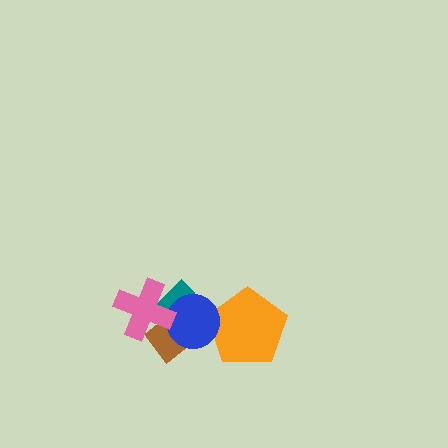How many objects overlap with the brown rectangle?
3 objects overlap with the brown rectangle.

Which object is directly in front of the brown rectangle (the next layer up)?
The teal diamond is directly in front of the brown rectangle.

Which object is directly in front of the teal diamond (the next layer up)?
The blue circle is directly in front of the teal diamond.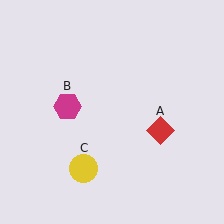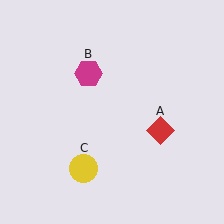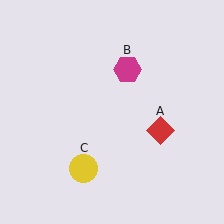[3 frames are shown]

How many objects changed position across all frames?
1 object changed position: magenta hexagon (object B).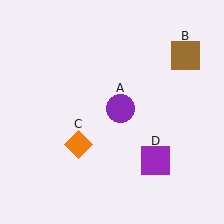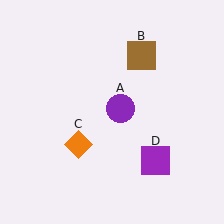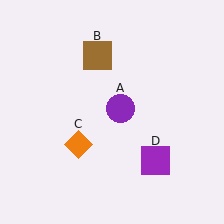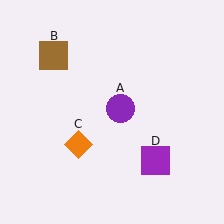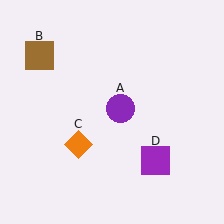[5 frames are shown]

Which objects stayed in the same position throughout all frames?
Purple circle (object A) and orange diamond (object C) and purple square (object D) remained stationary.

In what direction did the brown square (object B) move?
The brown square (object B) moved left.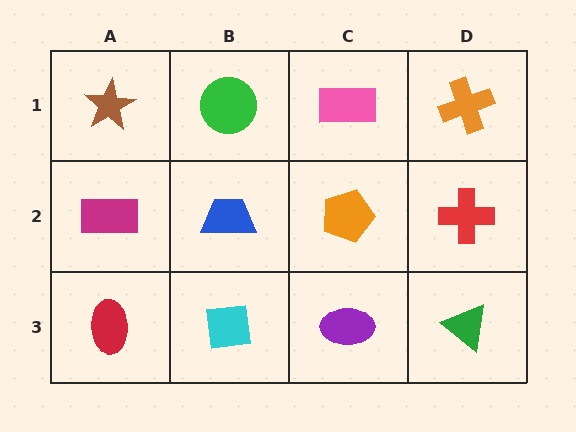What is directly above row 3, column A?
A magenta rectangle.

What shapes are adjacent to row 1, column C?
An orange pentagon (row 2, column C), a green circle (row 1, column B), an orange cross (row 1, column D).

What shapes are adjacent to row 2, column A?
A brown star (row 1, column A), a red ellipse (row 3, column A), a blue trapezoid (row 2, column B).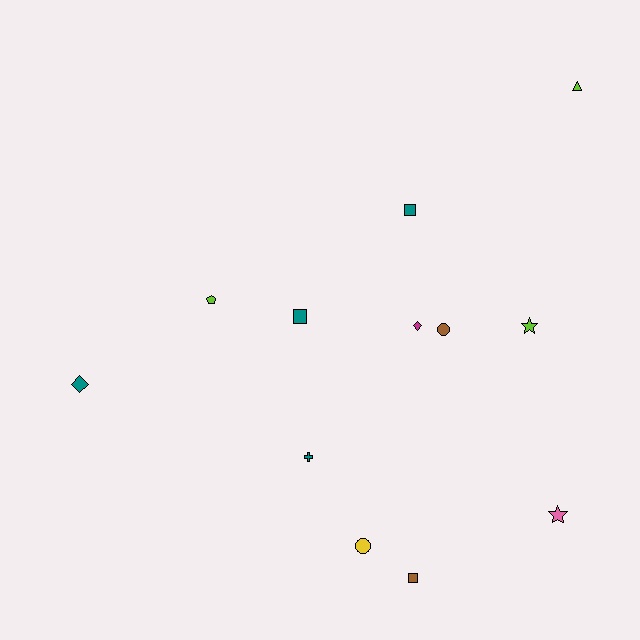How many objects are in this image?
There are 12 objects.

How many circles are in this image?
There are 2 circles.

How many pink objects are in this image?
There is 1 pink object.